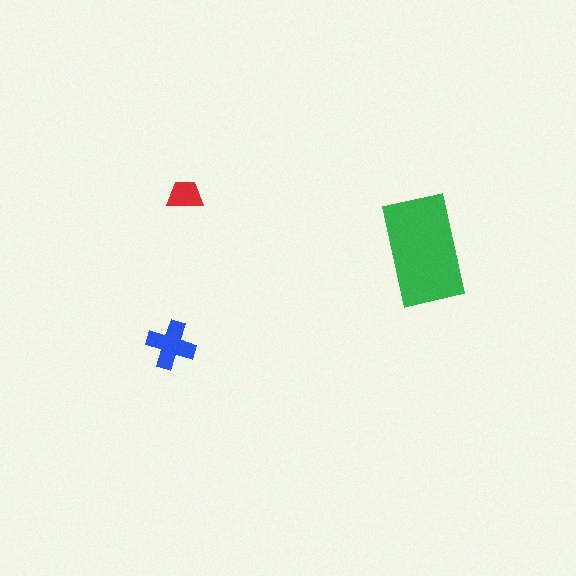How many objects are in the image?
There are 3 objects in the image.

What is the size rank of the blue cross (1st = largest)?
2nd.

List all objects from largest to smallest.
The green rectangle, the blue cross, the red trapezoid.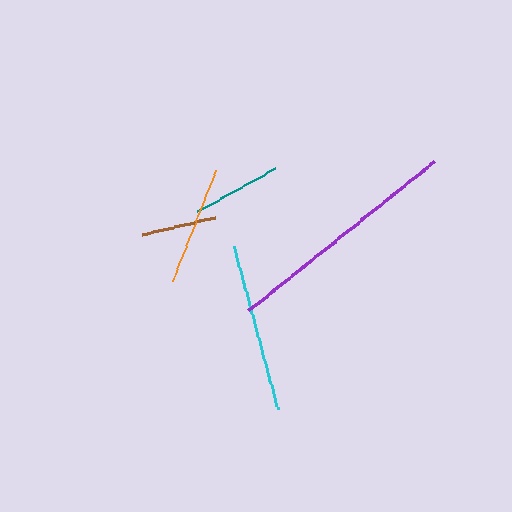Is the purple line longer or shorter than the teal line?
The purple line is longer than the teal line.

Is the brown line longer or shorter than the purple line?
The purple line is longer than the brown line.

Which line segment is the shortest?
The brown line is the shortest at approximately 75 pixels.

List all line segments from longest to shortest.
From longest to shortest: purple, cyan, orange, teal, brown.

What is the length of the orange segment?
The orange segment is approximately 119 pixels long.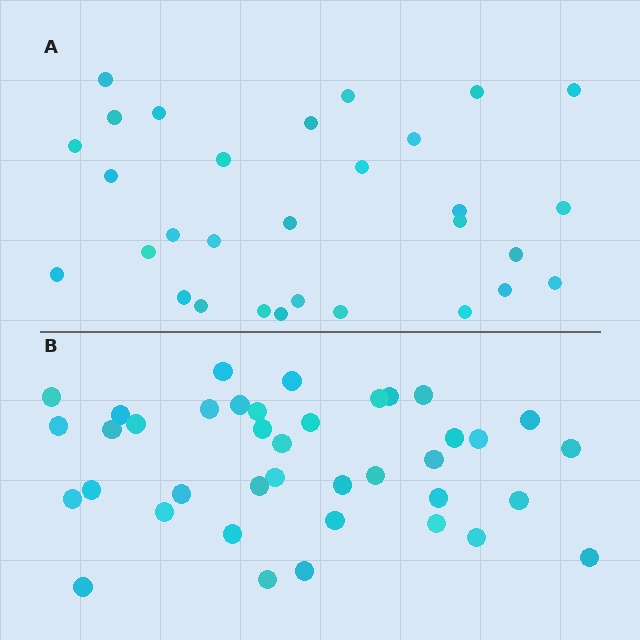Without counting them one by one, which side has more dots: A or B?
Region B (the bottom region) has more dots.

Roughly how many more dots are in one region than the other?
Region B has roughly 8 or so more dots than region A.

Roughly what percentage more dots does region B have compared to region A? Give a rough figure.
About 30% more.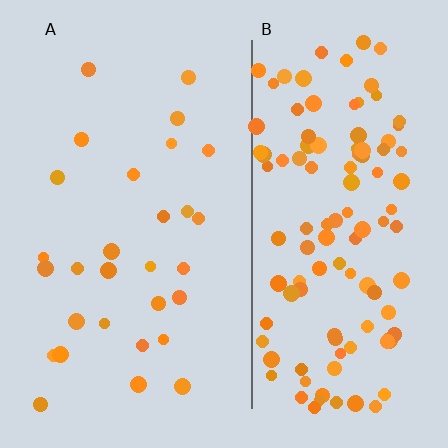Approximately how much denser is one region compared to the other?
Approximately 4.0× — region B over region A.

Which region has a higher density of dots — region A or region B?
B (the right).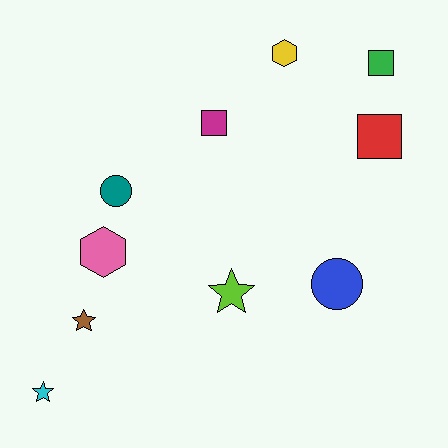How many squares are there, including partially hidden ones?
There are 3 squares.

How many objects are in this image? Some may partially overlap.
There are 10 objects.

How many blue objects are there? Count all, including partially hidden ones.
There is 1 blue object.